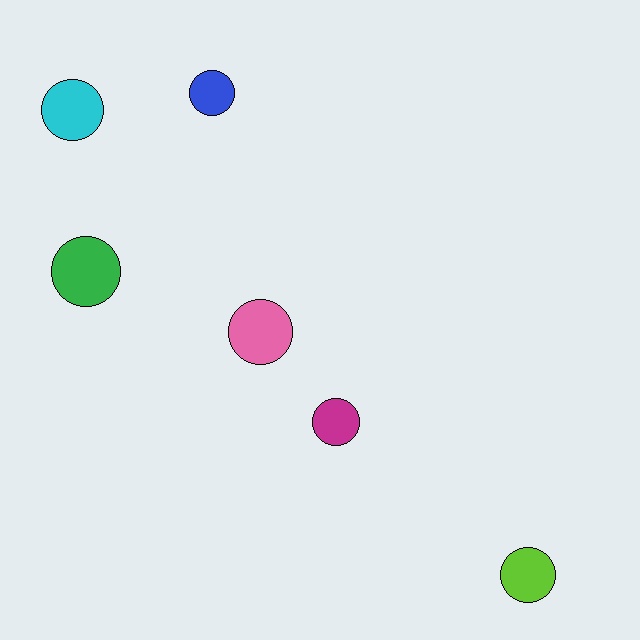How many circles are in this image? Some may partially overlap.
There are 6 circles.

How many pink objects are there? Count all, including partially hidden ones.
There is 1 pink object.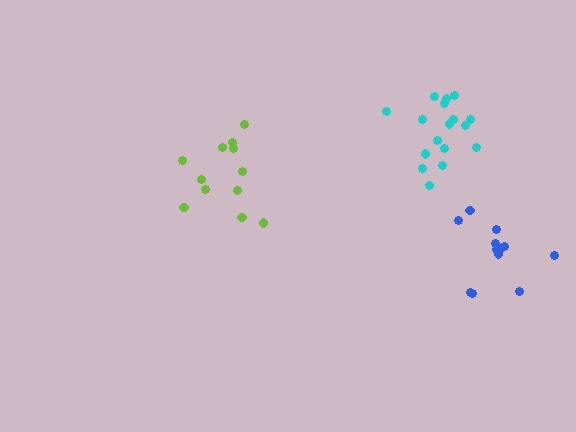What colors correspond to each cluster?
The clusters are colored: cyan, blue, lime.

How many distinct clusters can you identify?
There are 3 distinct clusters.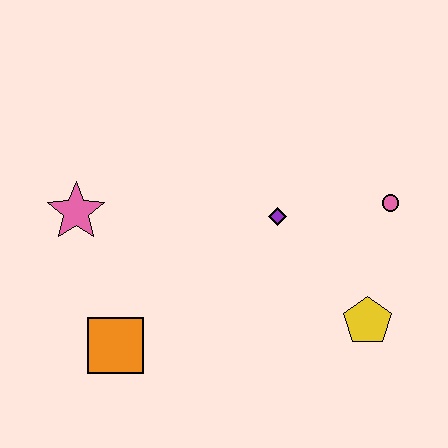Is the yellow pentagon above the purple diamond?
No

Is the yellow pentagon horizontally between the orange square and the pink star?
No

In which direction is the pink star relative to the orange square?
The pink star is above the orange square.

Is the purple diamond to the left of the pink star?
No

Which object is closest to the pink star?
The orange square is closest to the pink star.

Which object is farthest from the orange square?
The pink circle is farthest from the orange square.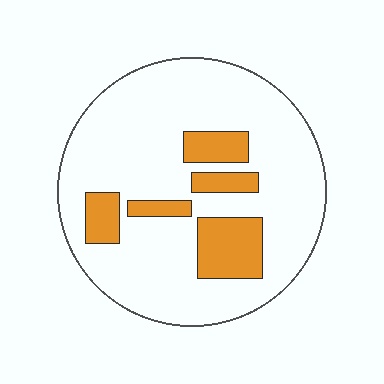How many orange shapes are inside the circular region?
5.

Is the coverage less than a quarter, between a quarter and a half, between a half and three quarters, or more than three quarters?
Less than a quarter.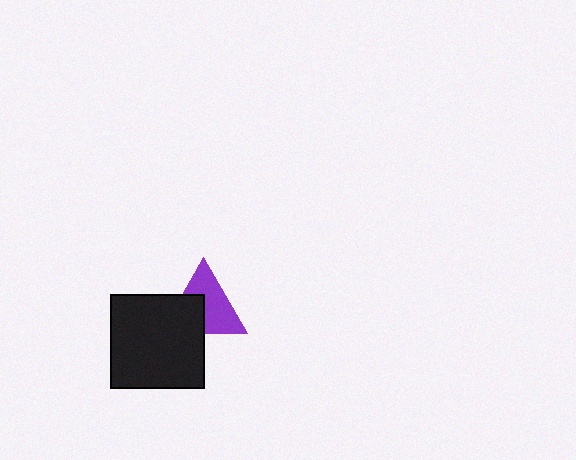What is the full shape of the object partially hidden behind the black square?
The partially hidden object is a purple triangle.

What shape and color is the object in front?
The object in front is a black square.